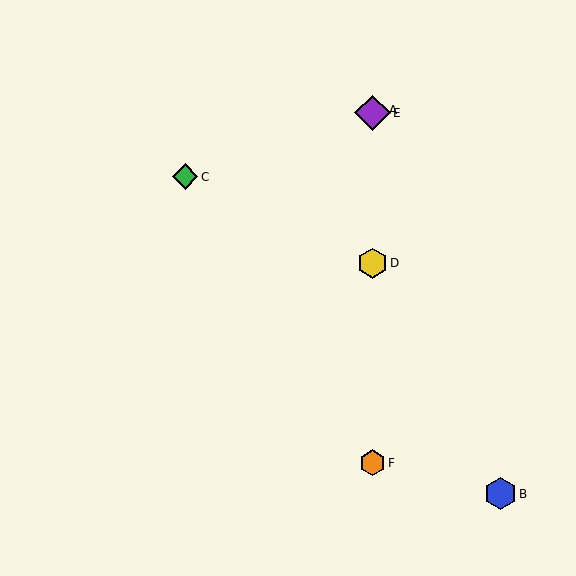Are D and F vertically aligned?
Yes, both are at x≈372.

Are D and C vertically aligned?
No, D is at x≈372 and C is at x≈185.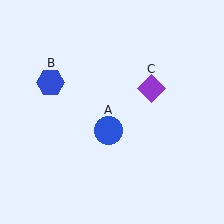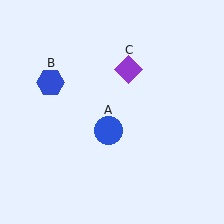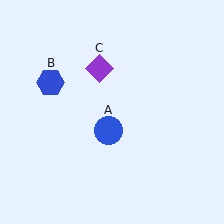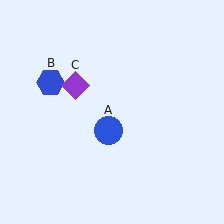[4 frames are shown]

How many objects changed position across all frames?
1 object changed position: purple diamond (object C).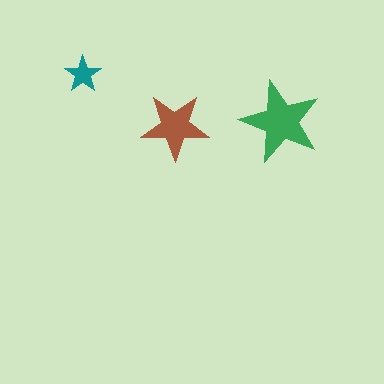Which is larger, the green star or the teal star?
The green one.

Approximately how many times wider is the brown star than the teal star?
About 2 times wider.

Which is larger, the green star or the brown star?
The green one.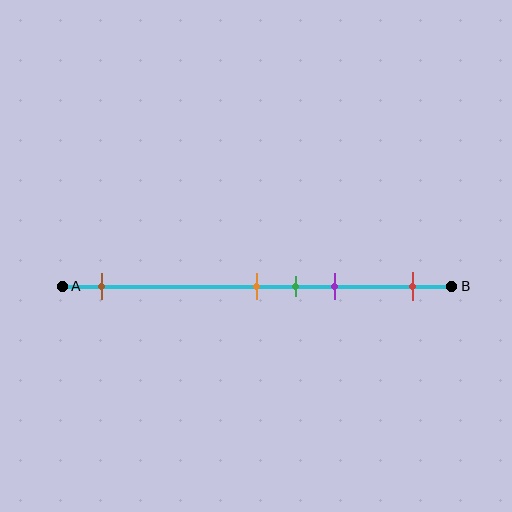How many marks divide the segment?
There are 5 marks dividing the segment.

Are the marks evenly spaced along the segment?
No, the marks are not evenly spaced.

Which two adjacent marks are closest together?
The orange and green marks are the closest adjacent pair.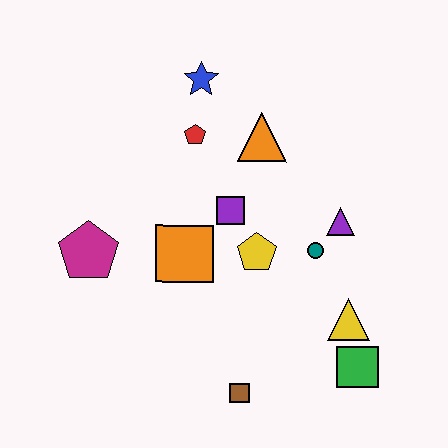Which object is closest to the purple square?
The yellow pentagon is closest to the purple square.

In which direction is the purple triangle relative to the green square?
The purple triangle is above the green square.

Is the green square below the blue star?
Yes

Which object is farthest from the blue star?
The green square is farthest from the blue star.